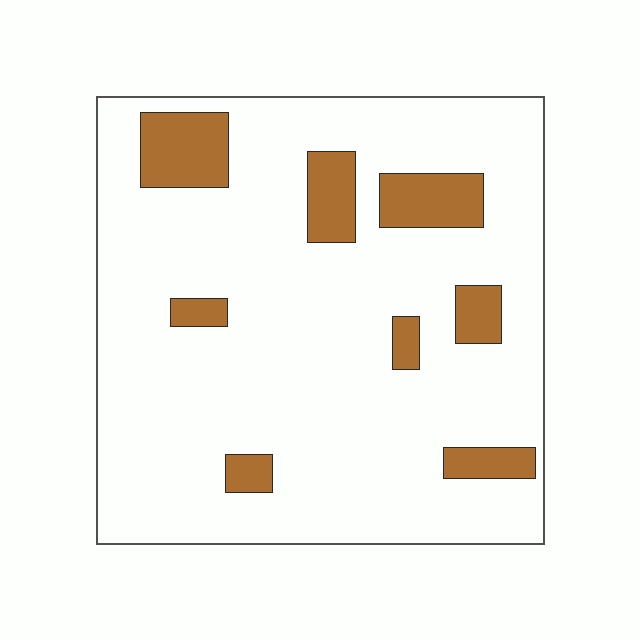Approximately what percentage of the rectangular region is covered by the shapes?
Approximately 15%.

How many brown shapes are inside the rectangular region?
8.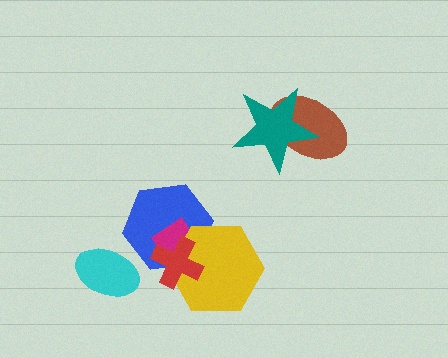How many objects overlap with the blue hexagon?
3 objects overlap with the blue hexagon.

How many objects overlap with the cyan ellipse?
0 objects overlap with the cyan ellipse.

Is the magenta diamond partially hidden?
Yes, it is partially covered by another shape.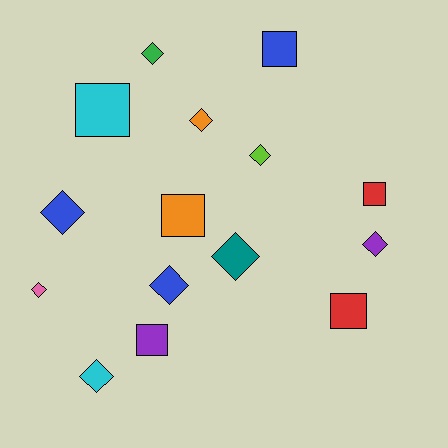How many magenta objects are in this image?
There are no magenta objects.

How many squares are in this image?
There are 6 squares.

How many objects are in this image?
There are 15 objects.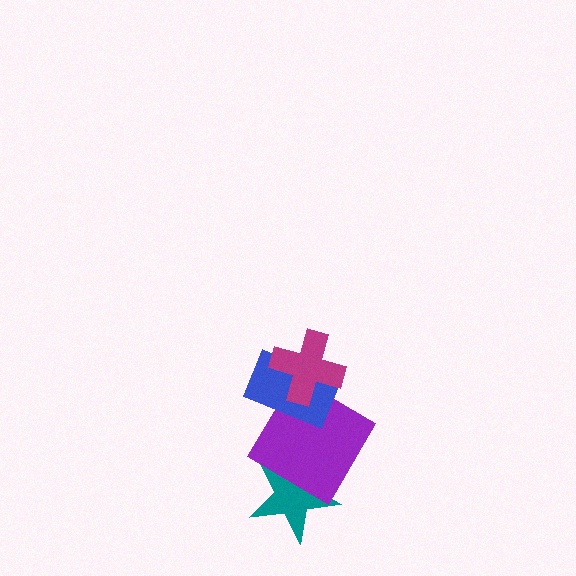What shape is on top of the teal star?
The purple diamond is on top of the teal star.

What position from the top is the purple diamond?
The purple diamond is 3rd from the top.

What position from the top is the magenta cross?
The magenta cross is 1st from the top.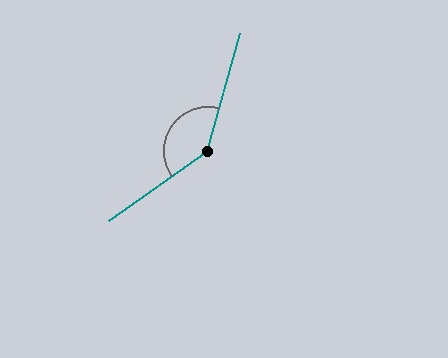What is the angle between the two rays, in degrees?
Approximately 141 degrees.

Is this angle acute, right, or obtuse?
It is obtuse.